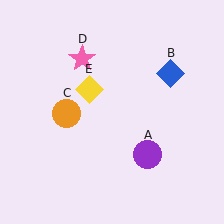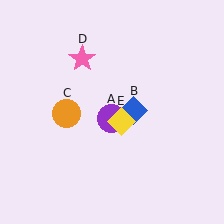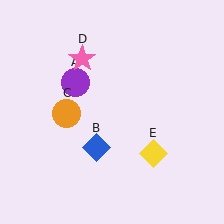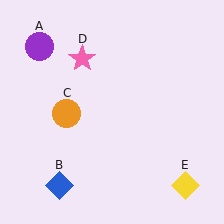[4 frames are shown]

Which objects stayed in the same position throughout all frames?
Orange circle (object C) and pink star (object D) remained stationary.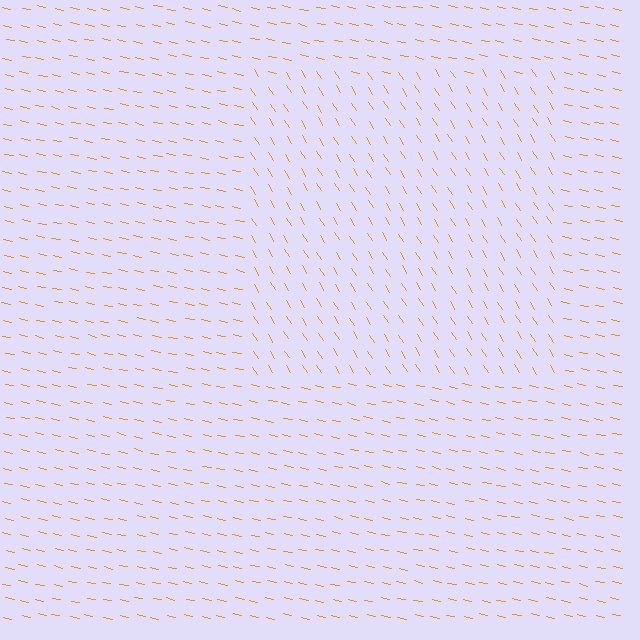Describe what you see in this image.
The image is filled with small orange line segments. A rectangle region in the image has lines oriented differently from the surrounding lines, creating a visible texture boundary.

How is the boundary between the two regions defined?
The boundary is defined purely by a change in line orientation (approximately 45 degrees difference). All lines are the same color and thickness.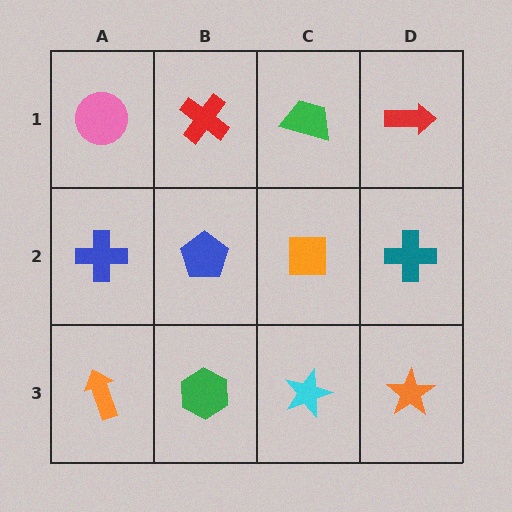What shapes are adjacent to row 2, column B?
A red cross (row 1, column B), a green hexagon (row 3, column B), a blue cross (row 2, column A), an orange square (row 2, column C).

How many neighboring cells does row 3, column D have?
2.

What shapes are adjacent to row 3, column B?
A blue pentagon (row 2, column B), an orange arrow (row 3, column A), a cyan star (row 3, column C).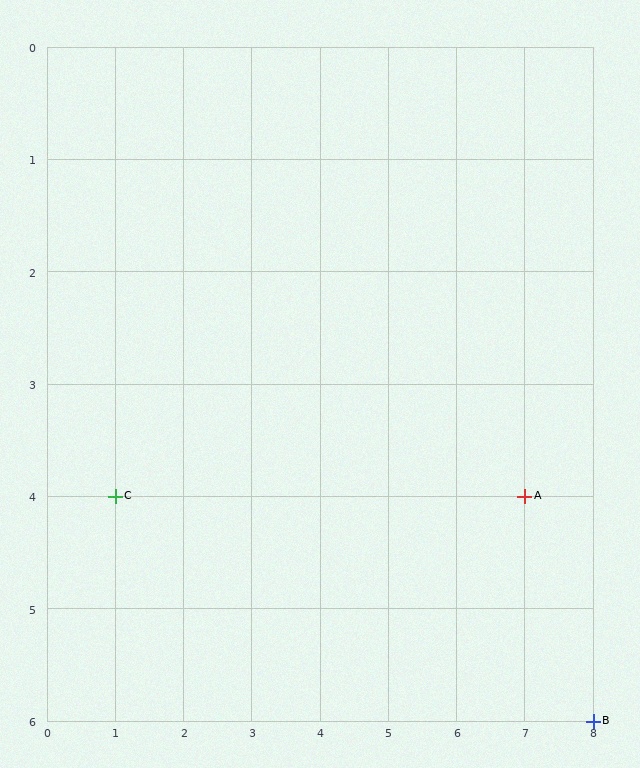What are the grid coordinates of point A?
Point A is at grid coordinates (7, 4).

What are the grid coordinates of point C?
Point C is at grid coordinates (1, 4).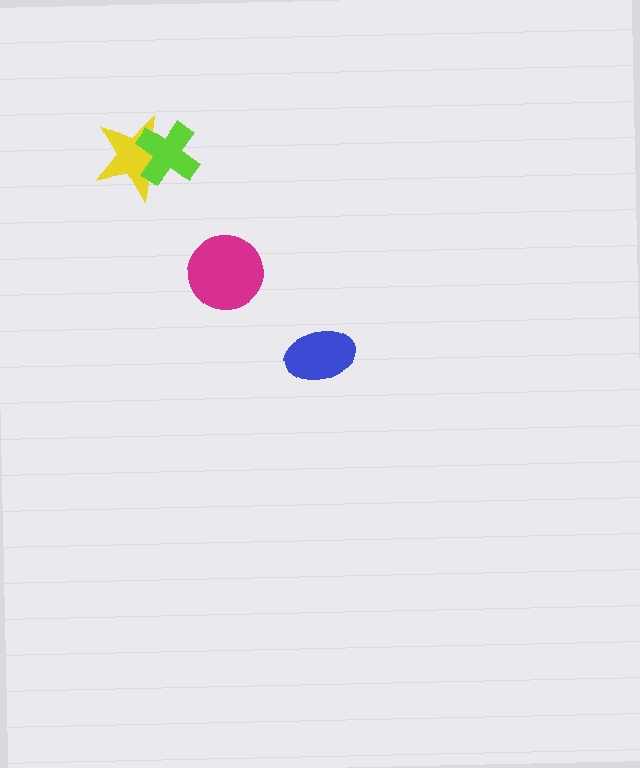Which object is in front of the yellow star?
The lime cross is in front of the yellow star.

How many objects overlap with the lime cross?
1 object overlaps with the lime cross.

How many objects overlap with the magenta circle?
0 objects overlap with the magenta circle.